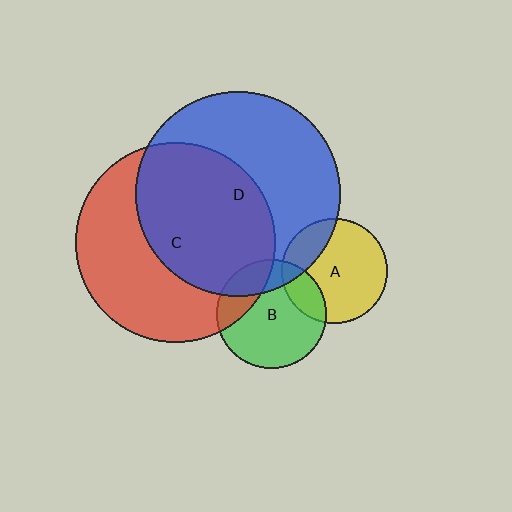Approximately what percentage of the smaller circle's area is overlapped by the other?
Approximately 25%.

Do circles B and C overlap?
Yes.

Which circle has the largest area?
Circle D (blue).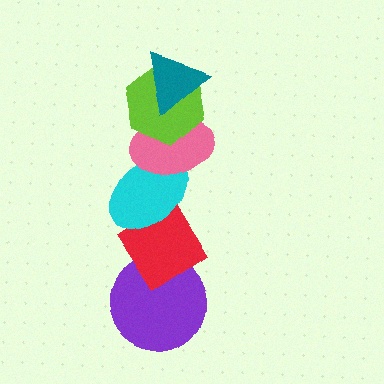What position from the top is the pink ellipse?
The pink ellipse is 3rd from the top.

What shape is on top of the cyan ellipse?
The pink ellipse is on top of the cyan ellipse.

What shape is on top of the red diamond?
The cyan ellipse is on top of the red diamond.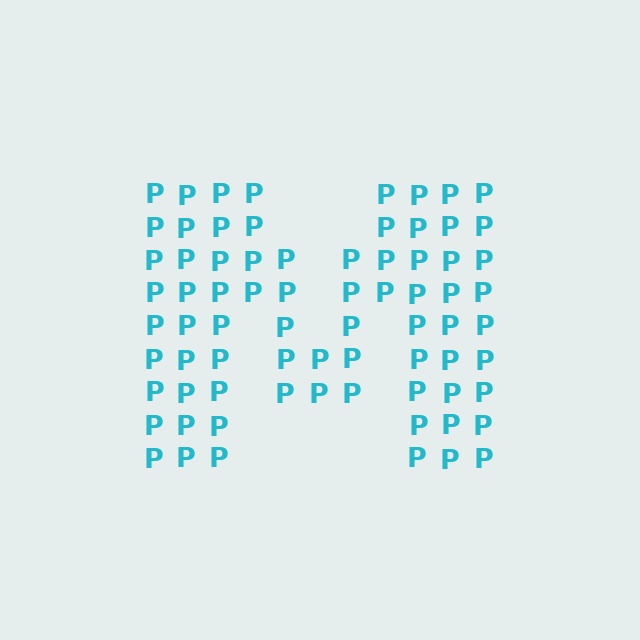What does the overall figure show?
The overall figure shows the letter M.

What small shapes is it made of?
It is made of small letter P's.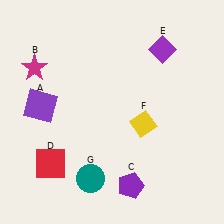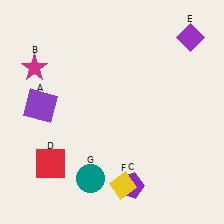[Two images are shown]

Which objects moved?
The objects that moved are: the purple diamond (E), the yellow diamond (F).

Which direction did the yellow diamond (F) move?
The yellow diamond (F) moved down.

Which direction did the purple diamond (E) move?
The purple diamond (E) moved right.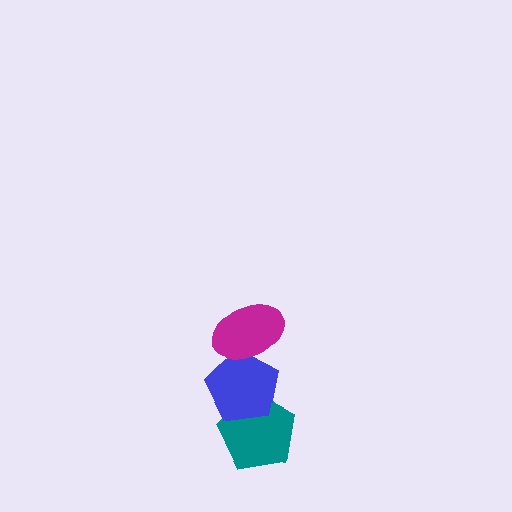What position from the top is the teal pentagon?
The teal pentagon is 3rd from the top.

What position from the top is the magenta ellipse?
The magenta ellipse is 1st from the top.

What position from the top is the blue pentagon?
The blue pentagon is 2nd from the top.